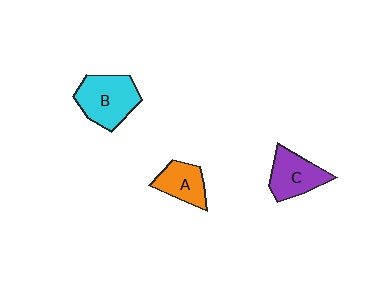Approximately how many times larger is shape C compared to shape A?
Approximately 1.2 times.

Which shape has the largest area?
Shape B (cyan).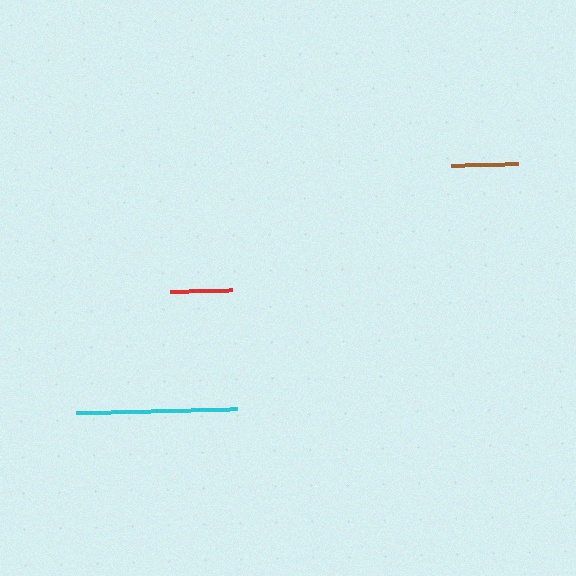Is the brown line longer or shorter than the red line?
The brown line is longer than the red line.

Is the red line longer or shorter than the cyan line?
The cyan line is longer than the red line.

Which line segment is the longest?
The cyan line is the longest at approximately 161 pixels.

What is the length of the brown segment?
The brown segment is approximately 67 pixels long.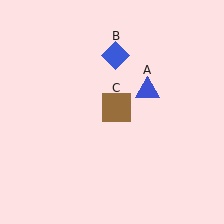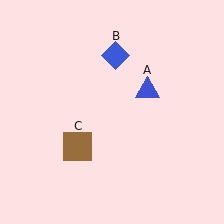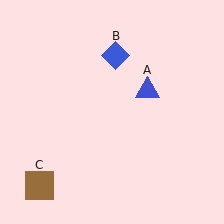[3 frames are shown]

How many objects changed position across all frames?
1 object changed position: brown square (object C).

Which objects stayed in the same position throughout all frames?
Blue triangle (object A) and blue diamond (object B) remained stationary.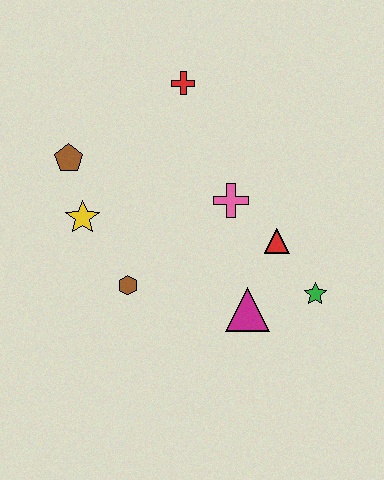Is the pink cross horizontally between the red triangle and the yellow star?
Yes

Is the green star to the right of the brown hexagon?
Yes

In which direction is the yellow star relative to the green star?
The yellow star is to the left of the green star.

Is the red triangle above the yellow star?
No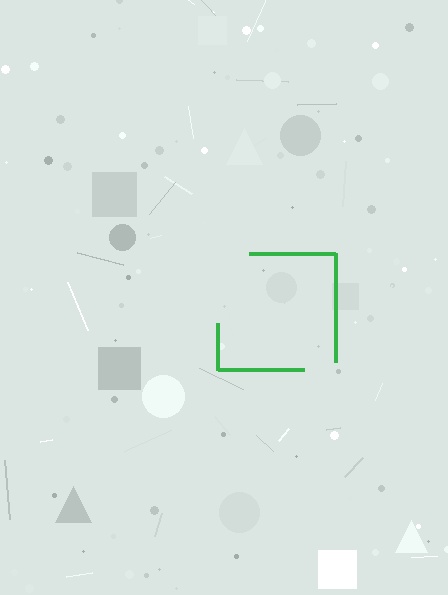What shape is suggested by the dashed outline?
The dashed outline suggests a square.